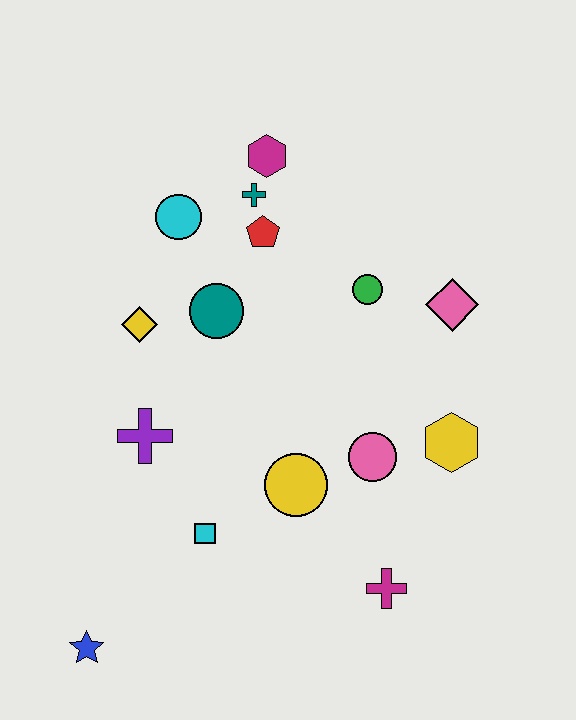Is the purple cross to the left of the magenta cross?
Yes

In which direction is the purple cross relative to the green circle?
The purple cross is to the left of the green circle.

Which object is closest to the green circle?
The pink diamond is closest to the green circle.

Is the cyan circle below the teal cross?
Yes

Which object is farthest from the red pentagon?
The blue star is farthest from the red pentagon.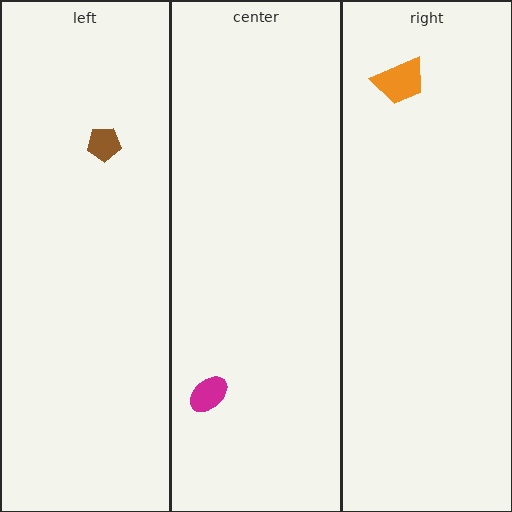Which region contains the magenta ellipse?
The center region.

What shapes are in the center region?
The magenta ellipse.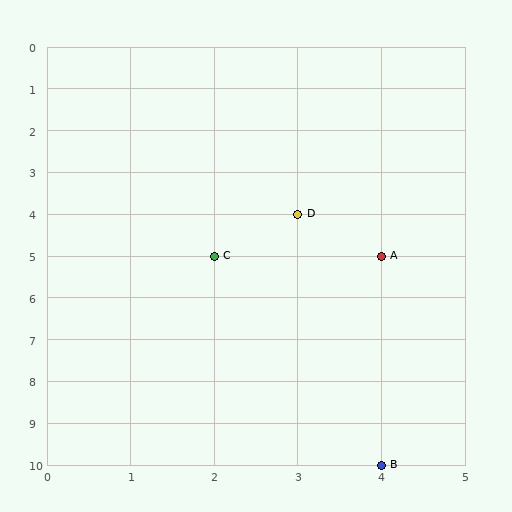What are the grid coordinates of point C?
Point C is at grid coordinates (2, 5).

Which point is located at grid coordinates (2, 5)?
Point C is at (2, 5).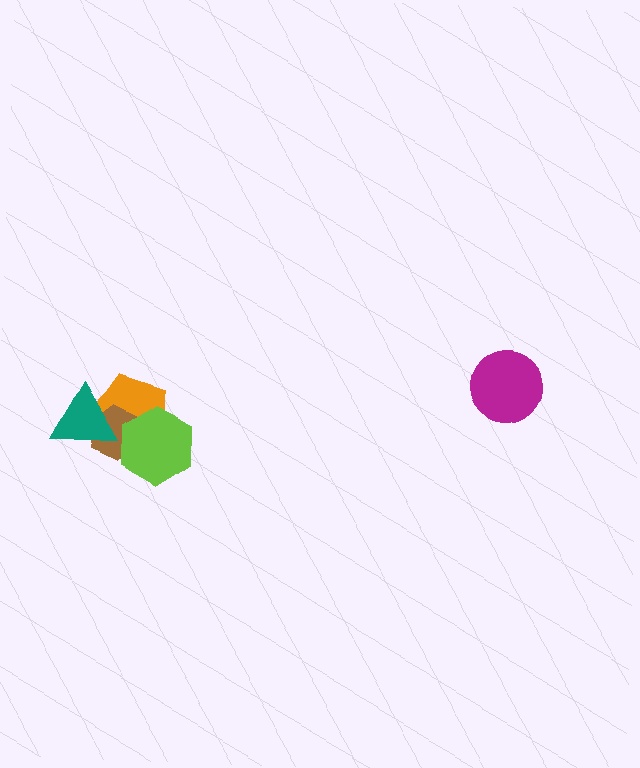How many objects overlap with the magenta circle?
0 objects overlap with the magenta circle.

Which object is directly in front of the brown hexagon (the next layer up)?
The teal triangle is directly in front of the brown hexagon.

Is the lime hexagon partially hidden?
No, no other shape covers it.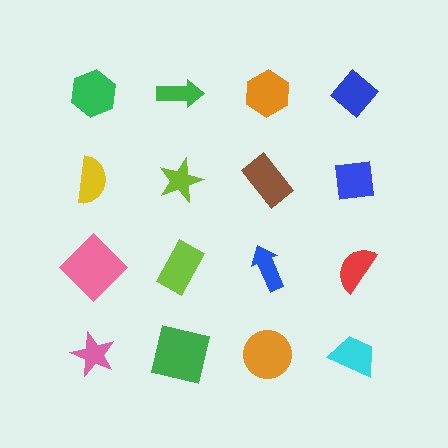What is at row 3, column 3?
A blue arrow.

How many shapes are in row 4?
4 shapes.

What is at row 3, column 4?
A red semicircle.